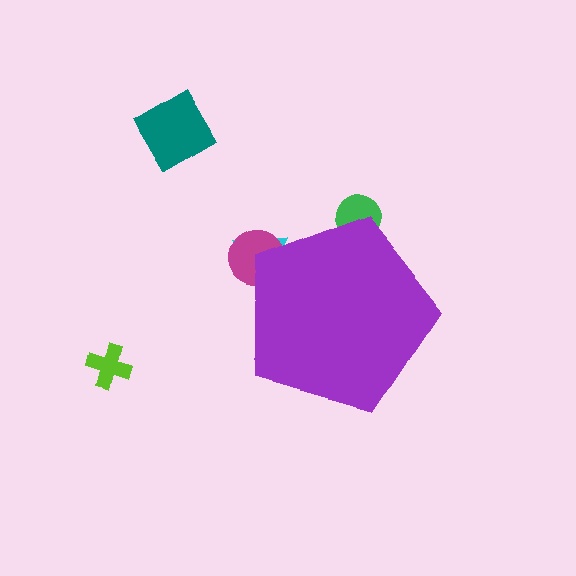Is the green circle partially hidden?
Yes, the green circle is partially hidden behind the purple pentagon.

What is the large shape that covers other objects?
A purple pentagon.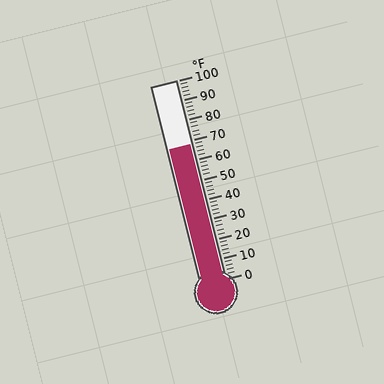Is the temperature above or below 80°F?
The temperature is below 80°F.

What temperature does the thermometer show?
The thermometer shows approximately 68°F.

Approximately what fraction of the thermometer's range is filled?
The thermometer is filled to approximately 70% of its range.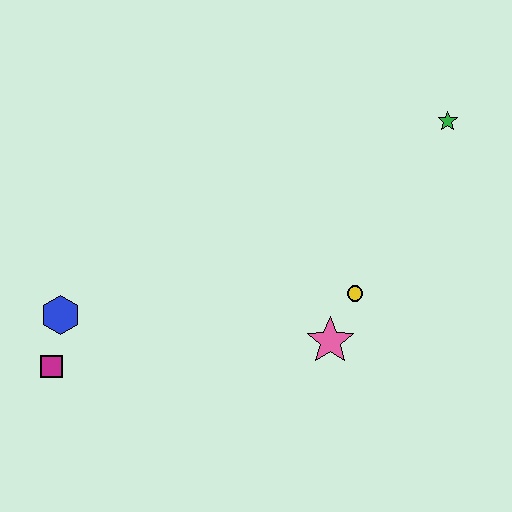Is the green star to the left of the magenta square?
No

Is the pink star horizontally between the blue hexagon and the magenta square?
No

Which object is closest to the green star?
The yellow circle is closest to the green star.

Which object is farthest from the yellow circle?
The magenta square is farthest from the yellow circle.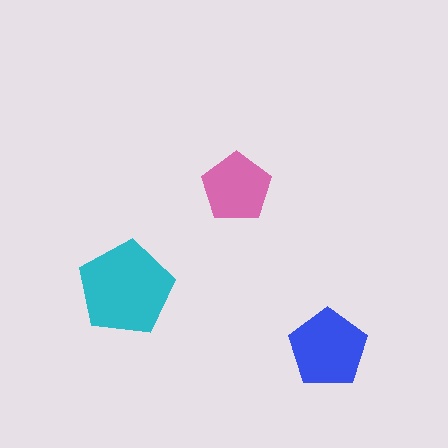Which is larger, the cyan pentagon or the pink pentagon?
The cyan one.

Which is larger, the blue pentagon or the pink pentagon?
The blue one.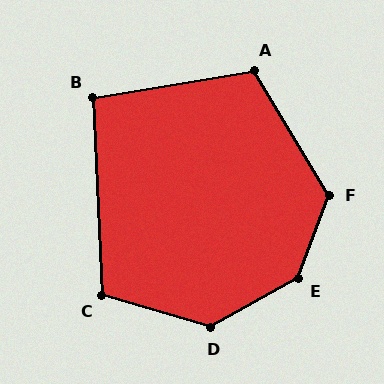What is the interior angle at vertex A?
Approximately 111 degrees (obtuse).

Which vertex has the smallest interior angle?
B, at approximately 97 degrees.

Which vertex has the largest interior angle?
E, at approximately 140 degrees.